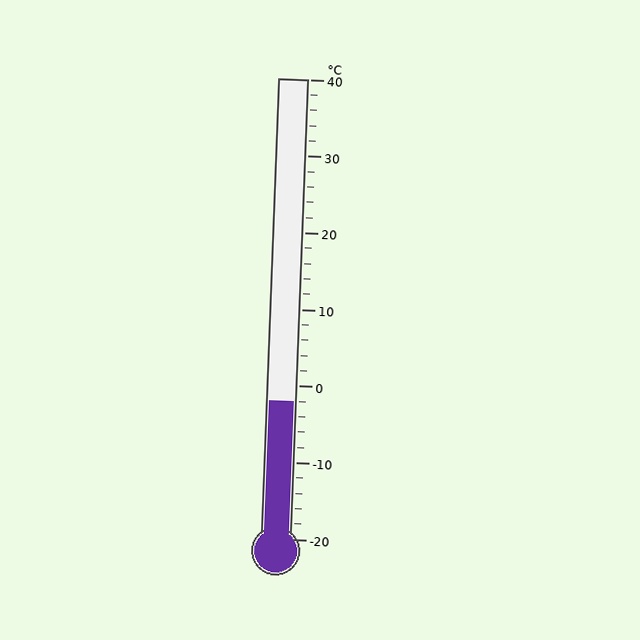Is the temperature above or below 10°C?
The temperature is below 10°C.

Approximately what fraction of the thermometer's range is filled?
The thermometer is filled to approximately 30% of its range.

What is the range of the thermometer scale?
The thermometer scale ranges from -20°C to 40°C.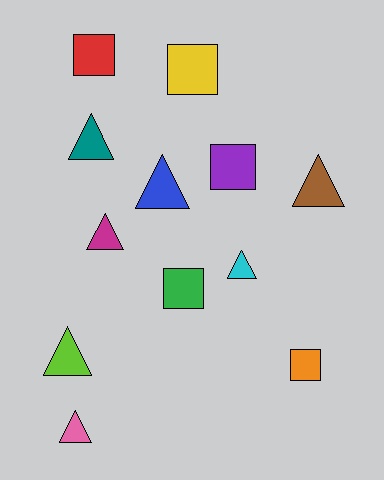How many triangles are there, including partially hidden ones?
There are 7 triangles.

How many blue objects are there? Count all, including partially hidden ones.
There is 1 blue object.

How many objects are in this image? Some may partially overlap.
There are 12 objects.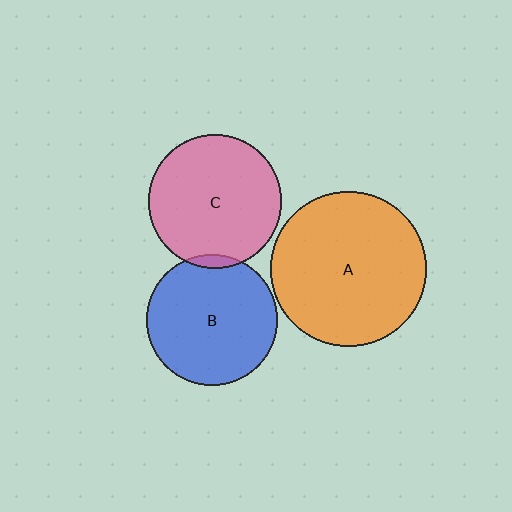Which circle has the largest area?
Circle A (orange).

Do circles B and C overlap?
Yes.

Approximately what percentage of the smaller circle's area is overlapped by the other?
Approximately 5%.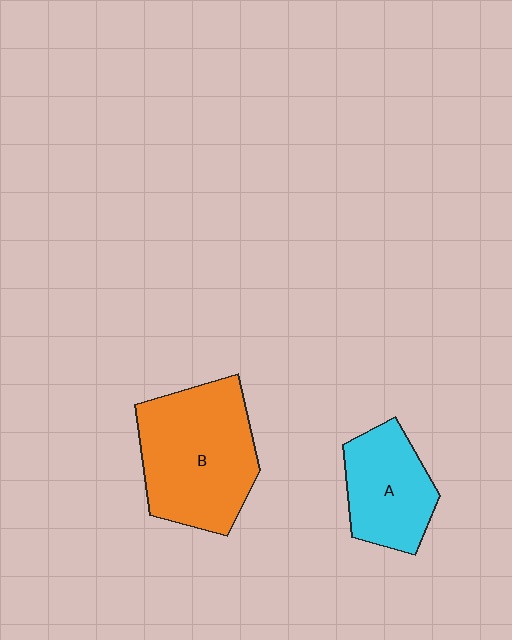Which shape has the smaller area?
Shape A (cyan).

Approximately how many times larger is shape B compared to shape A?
Approximately 1.6 times.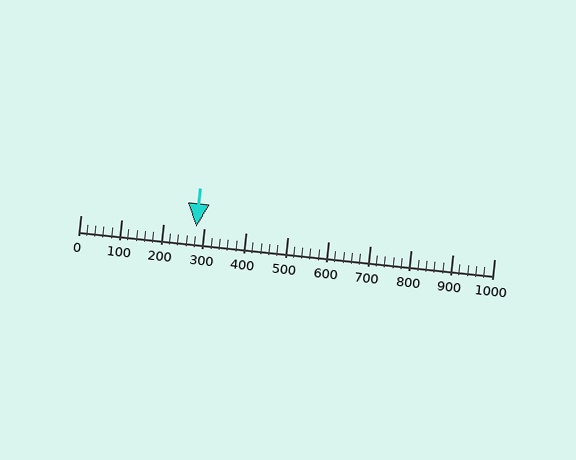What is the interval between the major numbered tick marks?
The major tick marks are spaced 100 units apart.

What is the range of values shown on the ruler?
The ruler shows values from 0 to 1000.